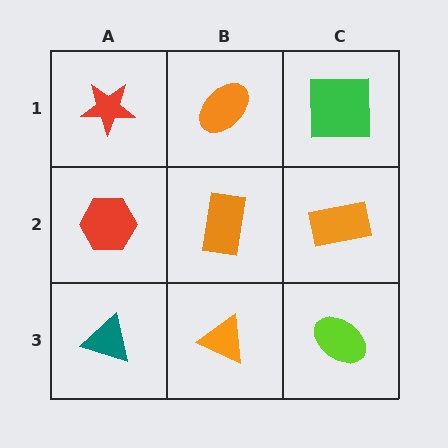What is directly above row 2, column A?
A red star.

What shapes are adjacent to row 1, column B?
An orange rectangle (row 2, column B), a red star (row 1, column A), a green square (row 1, column C).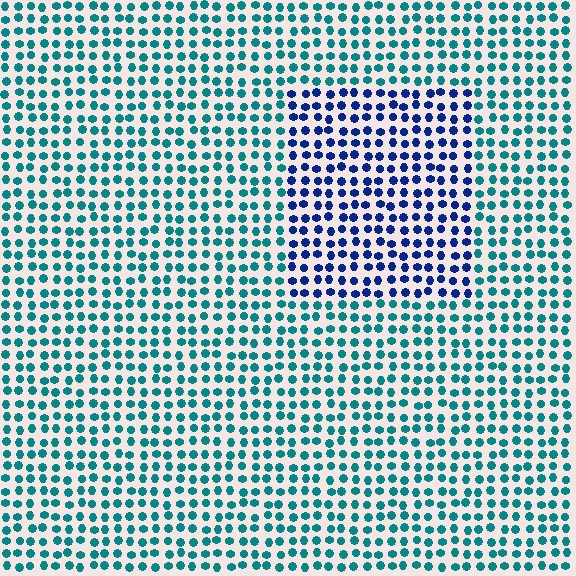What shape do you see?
I see a rectangle.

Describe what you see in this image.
The image is filled with small teal elements in a uniform arrangement. A rectangle-shaped region is visible where the elements are tinted to a slightly different hue, forming a subtle color boundary.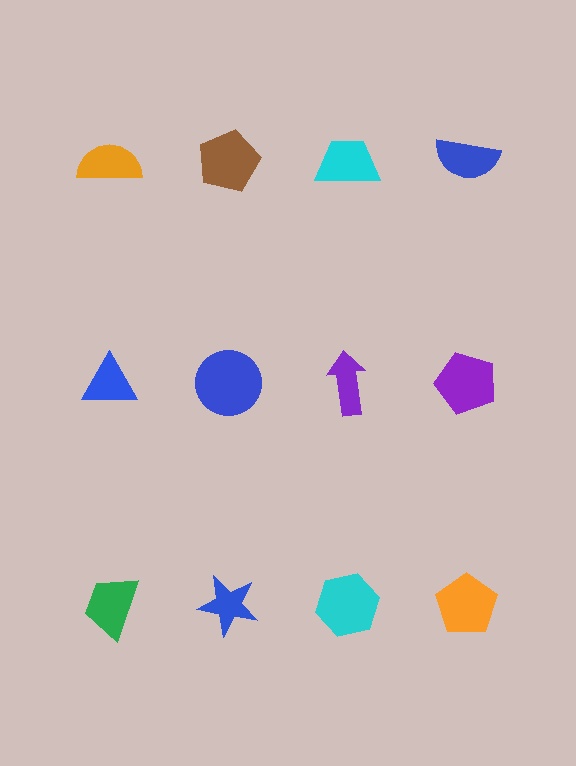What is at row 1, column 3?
A cyan trapezoid.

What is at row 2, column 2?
A blue circle.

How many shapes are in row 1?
4 shapes.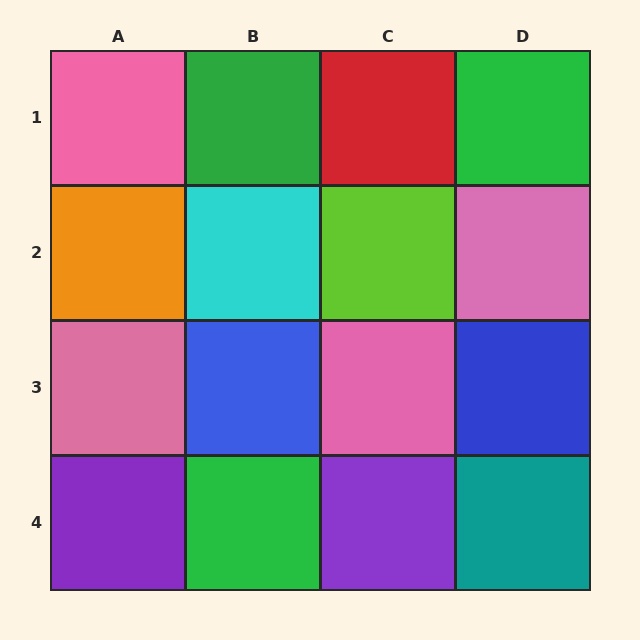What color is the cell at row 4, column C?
Purple.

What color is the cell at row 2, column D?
Pink.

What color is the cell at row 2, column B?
Cyan.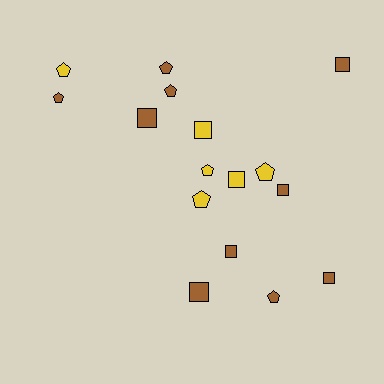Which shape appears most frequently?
Pentagon, with 8 objects.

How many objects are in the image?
There are 16 objects.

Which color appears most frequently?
Brown, with 10 objects.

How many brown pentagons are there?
There are 4 brown pentagons.